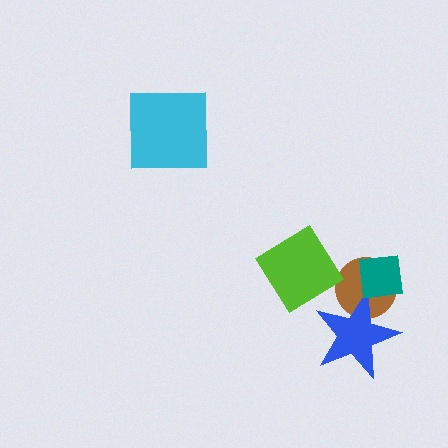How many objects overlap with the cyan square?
0 objects overlap with the cyan square.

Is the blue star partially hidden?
Yes, it is partially covered by another shape.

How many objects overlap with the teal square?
2 objects overlap with the teal square.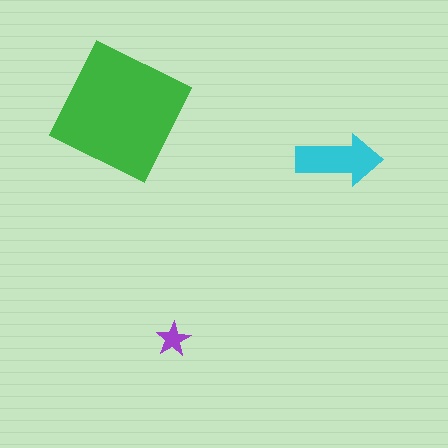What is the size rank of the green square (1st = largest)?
1st.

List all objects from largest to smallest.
The green square, the cyan arrow, the purple star.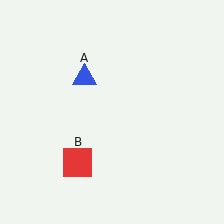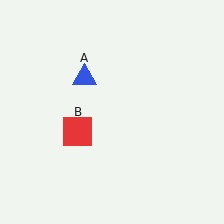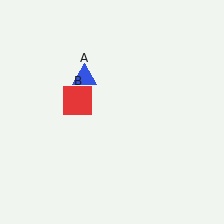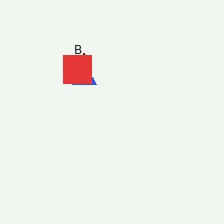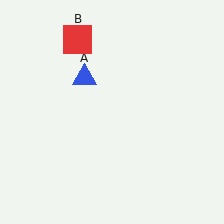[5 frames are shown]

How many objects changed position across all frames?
1 object changed position: red square (object B).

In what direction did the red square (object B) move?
The red square (object B) moved up.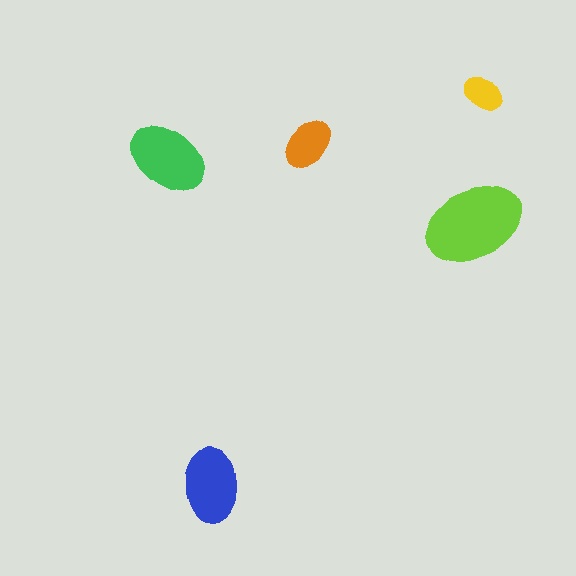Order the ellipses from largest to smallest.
the lime one, the green one, the blue one, the orange one, the yellow one.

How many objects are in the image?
There are 5 objects in the image.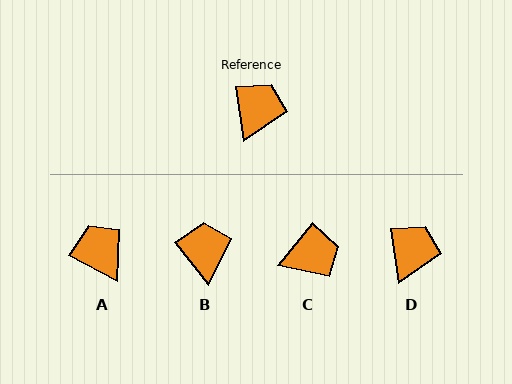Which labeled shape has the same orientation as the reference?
D.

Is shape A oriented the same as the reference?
No, it is off by about 53 degrees.